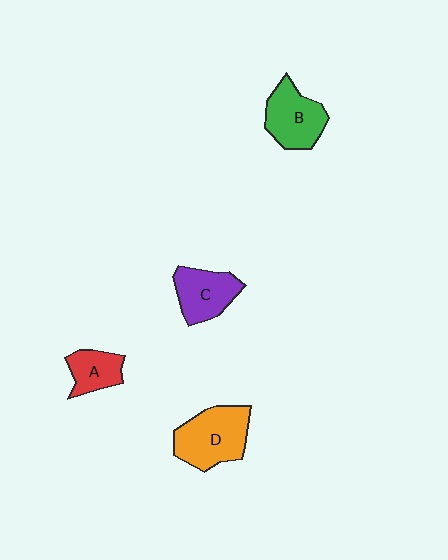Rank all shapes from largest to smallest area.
From largest to smallest: D (orange), B (green), C (purple), A (red).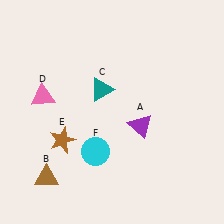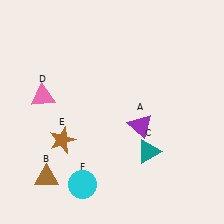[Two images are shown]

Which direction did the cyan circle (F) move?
The cyan circle (F) moved down.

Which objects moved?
The objects that moved are: the teal triangle (C), the cyan circle (F).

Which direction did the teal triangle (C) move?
The teal triangle (C) moved down.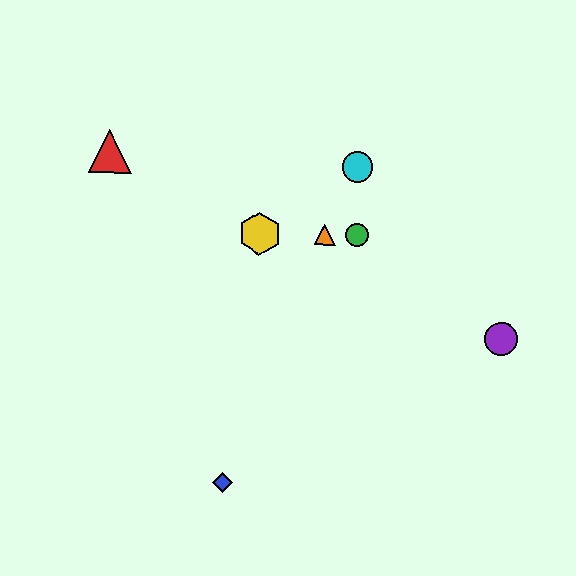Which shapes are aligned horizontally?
The green circle, the yellow hexagon, the orange triangle are aligned horizontally.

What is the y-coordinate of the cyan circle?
The cyan circle is at y≈167.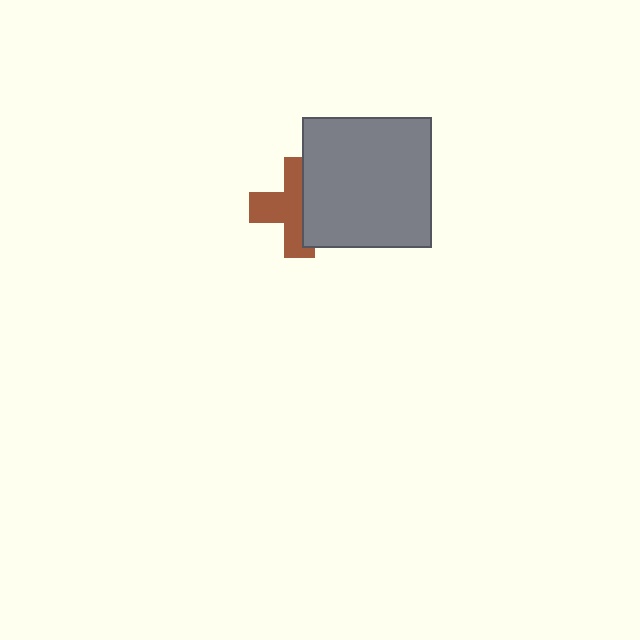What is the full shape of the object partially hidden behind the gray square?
The partially hidden object is a brown cross.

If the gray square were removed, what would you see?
You would see the complete brown cross.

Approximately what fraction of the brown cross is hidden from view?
Roughly 44% of the brown cross is hidden behind the gray square.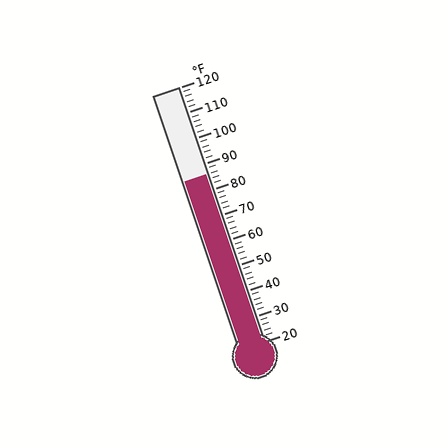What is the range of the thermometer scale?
The thermometer scale ranges from 20°F to 120°F.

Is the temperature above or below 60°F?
The temperature is above 60°F.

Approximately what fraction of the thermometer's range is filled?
The thermometer is filled to approximately 65% of its range.